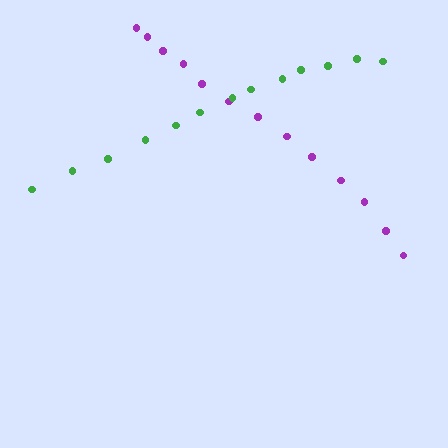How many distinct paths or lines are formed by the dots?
There are 2 distinct paths.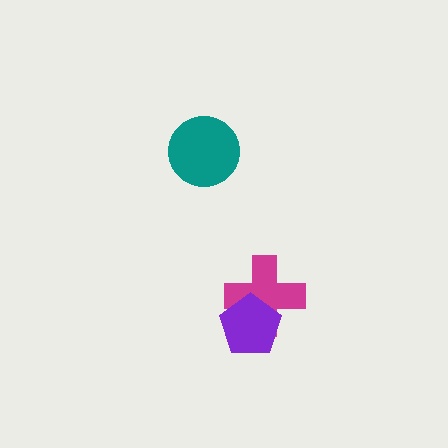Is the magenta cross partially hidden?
Yes, it is partially covered by another shape.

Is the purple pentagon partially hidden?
No, no other shape covers it.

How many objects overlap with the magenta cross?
1 object overlaps with the magenta cross.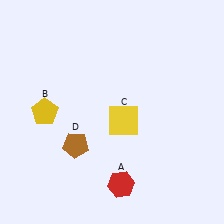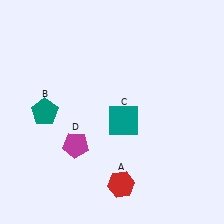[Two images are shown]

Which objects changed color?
B changed from yellow to teal. C changed from yellow to teal. D changed from brown to magenta.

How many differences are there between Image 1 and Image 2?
There are 3 differences between the two images.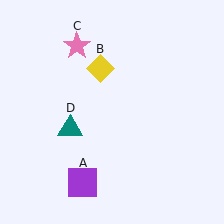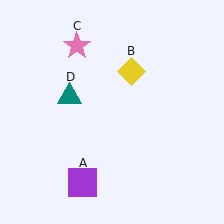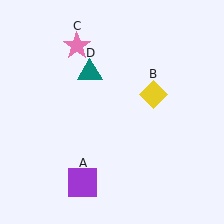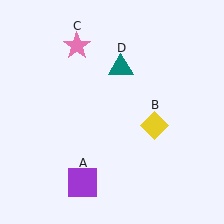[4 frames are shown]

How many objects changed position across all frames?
2 objects changed position: yellow diamond (object B), teal triangle (object D).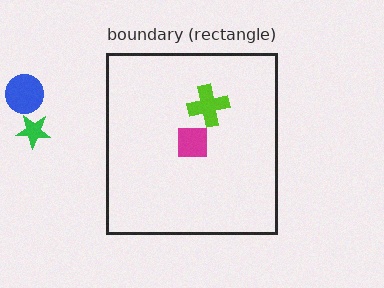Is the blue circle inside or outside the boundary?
Outside.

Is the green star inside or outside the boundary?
Outside.